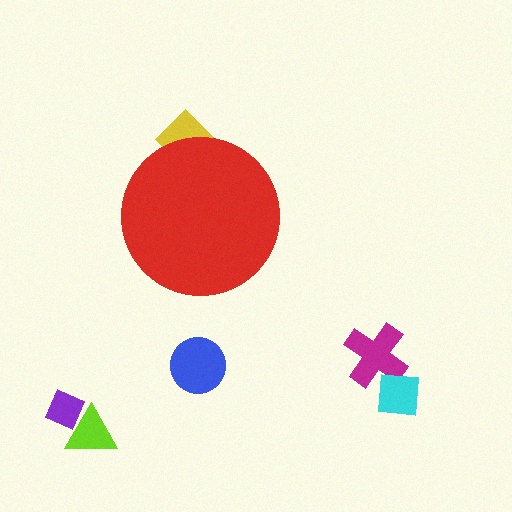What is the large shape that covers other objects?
A red circle.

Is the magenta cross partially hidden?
No, the magenta cross is fully visible.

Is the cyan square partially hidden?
No, the cyan square is fully visible.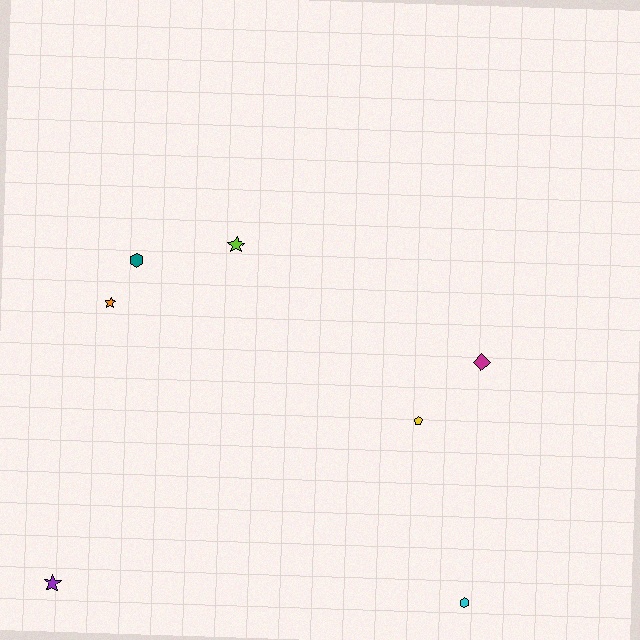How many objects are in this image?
There are 7 objects.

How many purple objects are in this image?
There is 1 purple object.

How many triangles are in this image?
There are no triangles.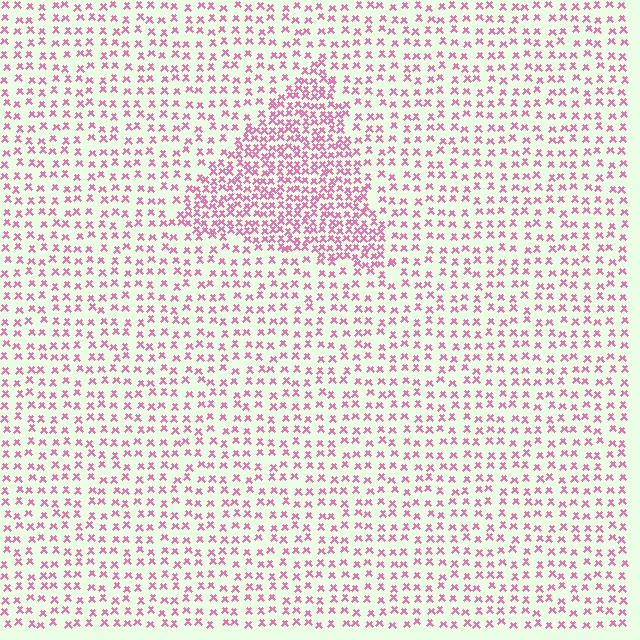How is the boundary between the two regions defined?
The boundary is defined by a change in element density (approximately 2.1x ratio). All elements are the same color, size, and shape.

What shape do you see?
I see a triangle.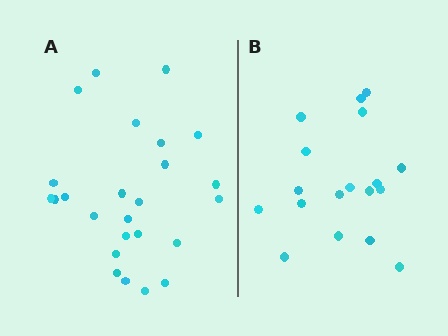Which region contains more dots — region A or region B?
Region A (the left region) has more dots.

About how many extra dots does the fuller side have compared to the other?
Region A has roughly 8 or so more dots than region B.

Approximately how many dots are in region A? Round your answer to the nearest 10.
About 20 dots. (The exact count is 25, which rounds to 20.)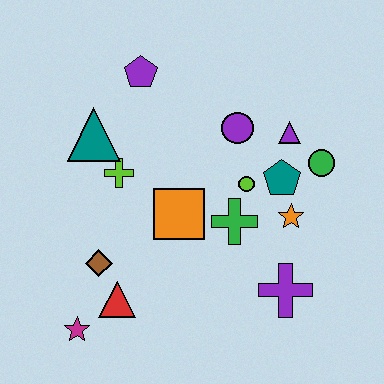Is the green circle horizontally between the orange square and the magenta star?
No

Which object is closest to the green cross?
The lime circle is closest to the green cross.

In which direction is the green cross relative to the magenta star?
The green cross is to the right of the magenta star.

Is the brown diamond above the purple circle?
No